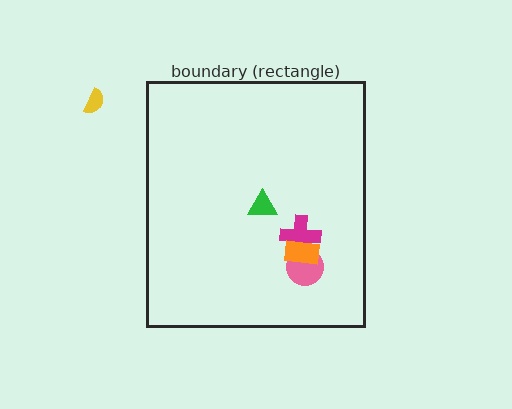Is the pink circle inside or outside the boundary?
Inside.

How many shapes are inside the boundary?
4 inside, 1 outside.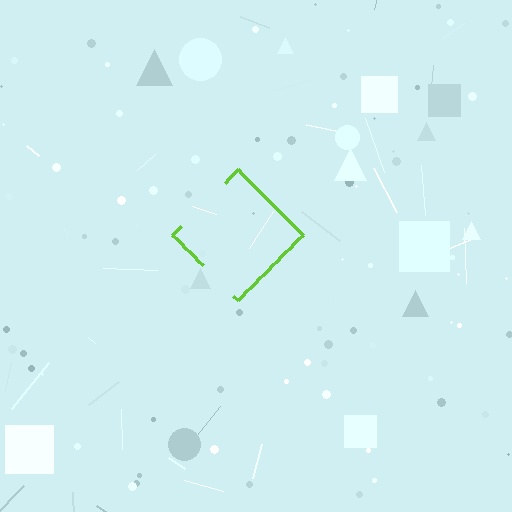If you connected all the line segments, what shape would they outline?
They would outline a diamond.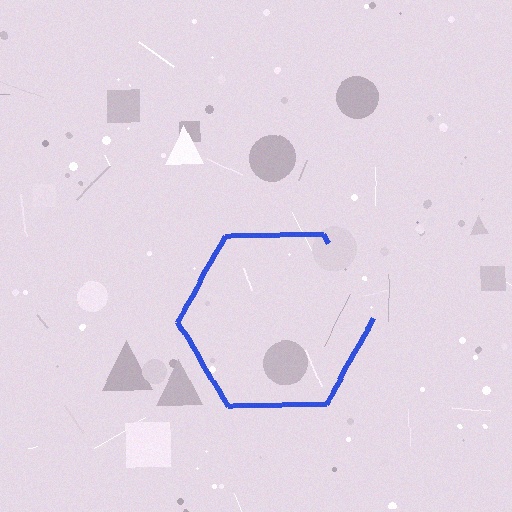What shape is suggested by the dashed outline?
The dashed outline suggests a hexagon.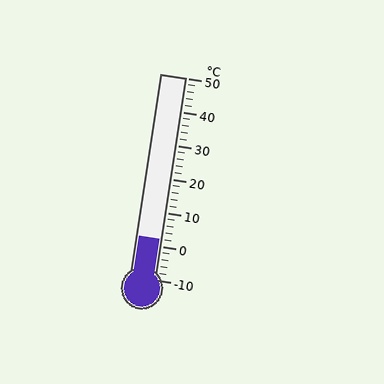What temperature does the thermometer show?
The thermometer shows approximately 2°C.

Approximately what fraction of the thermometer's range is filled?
The thermometer is filled to approximately 20% of its range.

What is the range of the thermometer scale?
The thermometer scale ranges from -10°C to 50°C.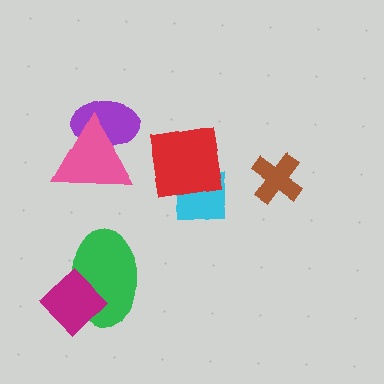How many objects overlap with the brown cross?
0 objects overlap with the brown cross.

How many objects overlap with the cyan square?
1 object overlaps with the cyan square.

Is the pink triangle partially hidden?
No, no other shape covers it.